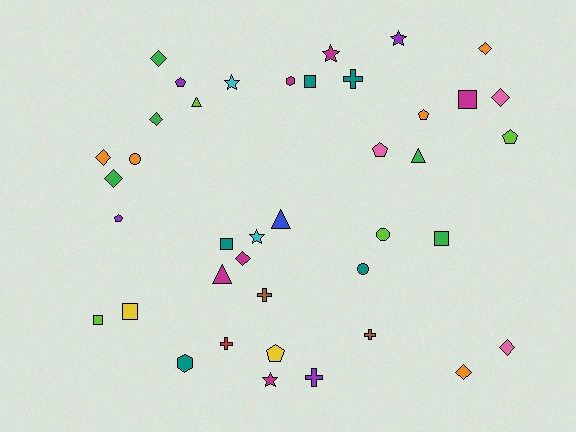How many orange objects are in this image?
There are 5 orange objects.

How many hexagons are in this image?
There are 2 hexagons.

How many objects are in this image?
There are 40 objects.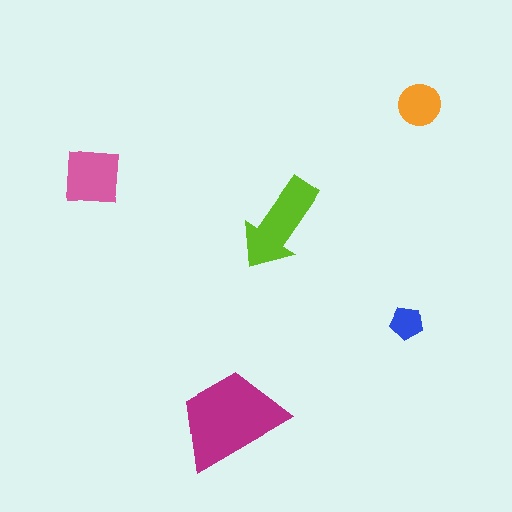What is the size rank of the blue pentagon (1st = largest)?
5th.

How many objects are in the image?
There are 5 objects in the image.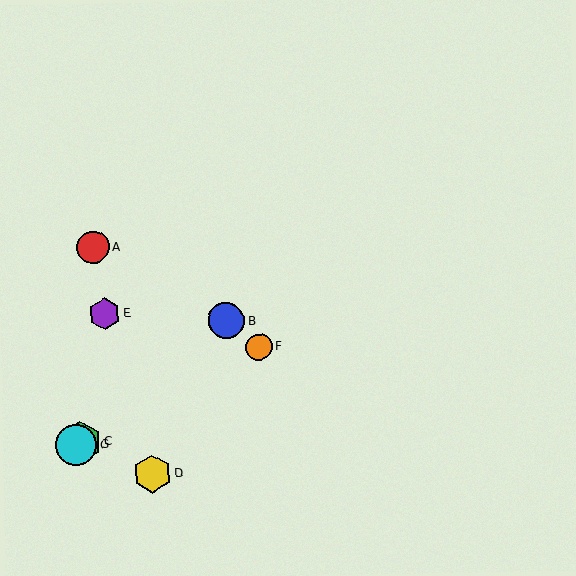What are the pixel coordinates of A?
Object A is at (93, 247).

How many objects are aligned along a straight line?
3 objects (B, C, G) are aligned along a straight line.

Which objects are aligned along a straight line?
Objects B, C, G are aligned along a straight line.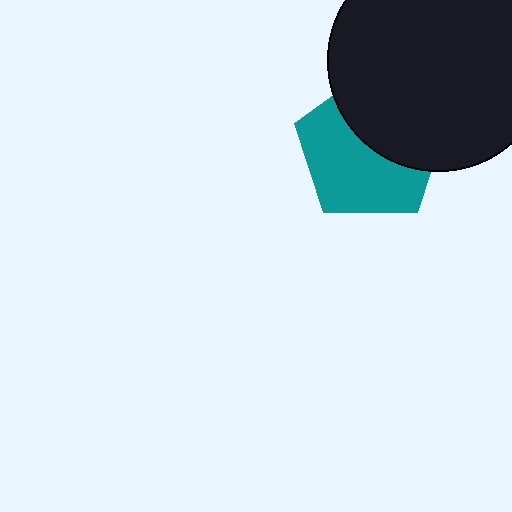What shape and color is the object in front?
The object in front is a black circle.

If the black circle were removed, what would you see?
You would see the complete teal pentagon.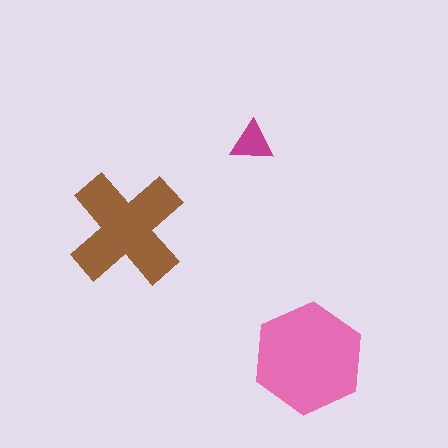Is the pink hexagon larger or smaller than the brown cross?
Larger.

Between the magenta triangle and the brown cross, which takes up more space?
The brown cross.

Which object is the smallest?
The magenta triangle.